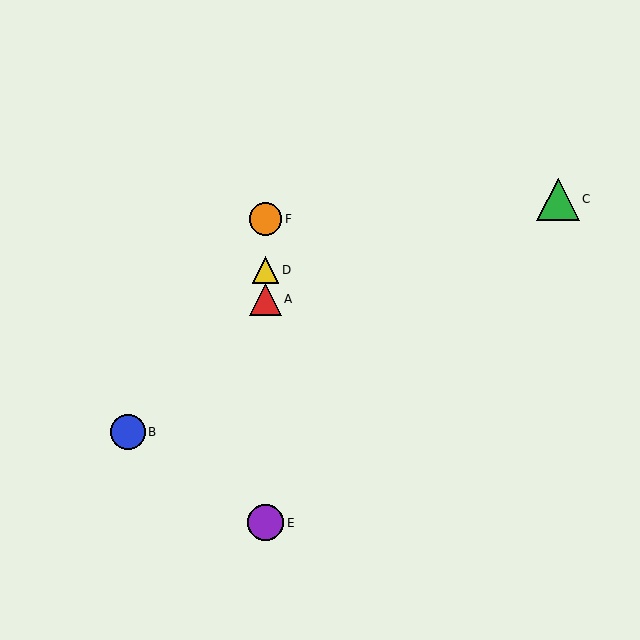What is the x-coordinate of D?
Object D is at x≈265.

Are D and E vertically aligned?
Yes, both are at x≈265.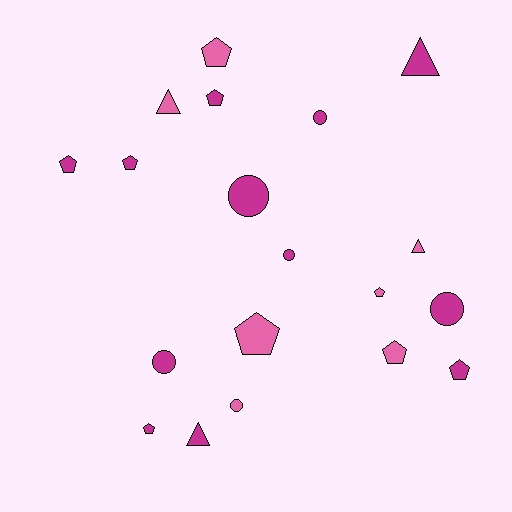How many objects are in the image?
There are 19 objects.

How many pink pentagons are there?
There are 4 pink pentagons.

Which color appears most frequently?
Magenta, with 12 objects.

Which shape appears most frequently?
Pentagon, with 9 objects.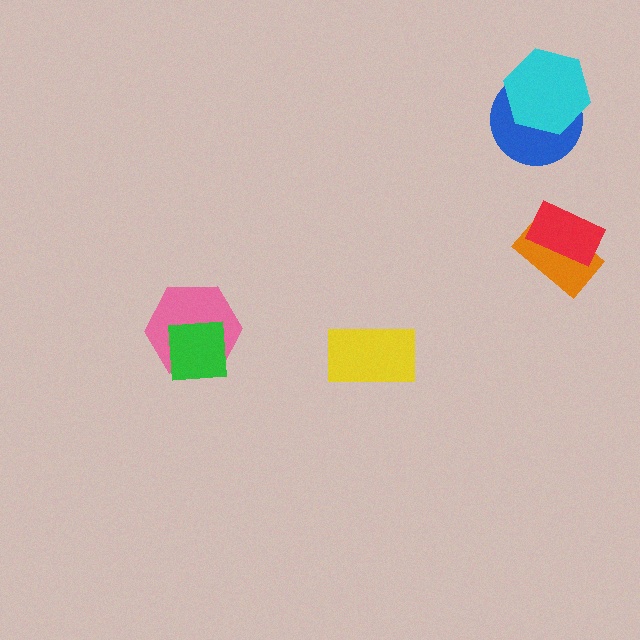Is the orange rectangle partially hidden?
Yes, it is partially covered by another shape.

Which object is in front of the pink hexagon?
The green square is in front of the pink hexagon.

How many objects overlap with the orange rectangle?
1 object overlaps with the orange rectangle.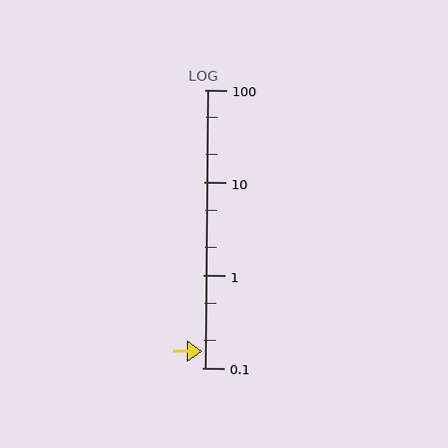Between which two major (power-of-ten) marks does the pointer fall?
The pointer is between 0.1 and 1.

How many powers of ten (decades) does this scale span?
The scale spans 3 decades, from 0.1 to 100.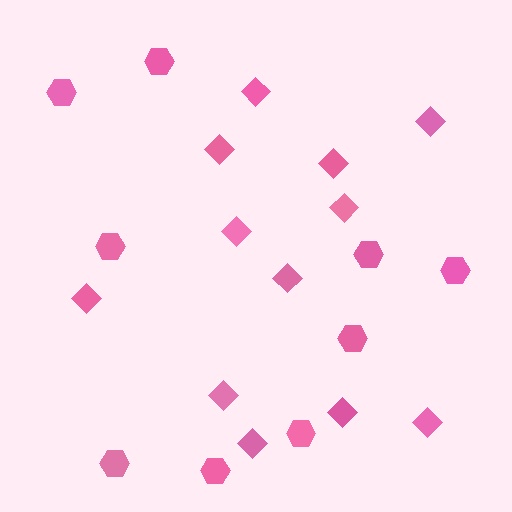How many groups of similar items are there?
There are 2 groups: one group of diamonds (12) and one group of hexagons (9).